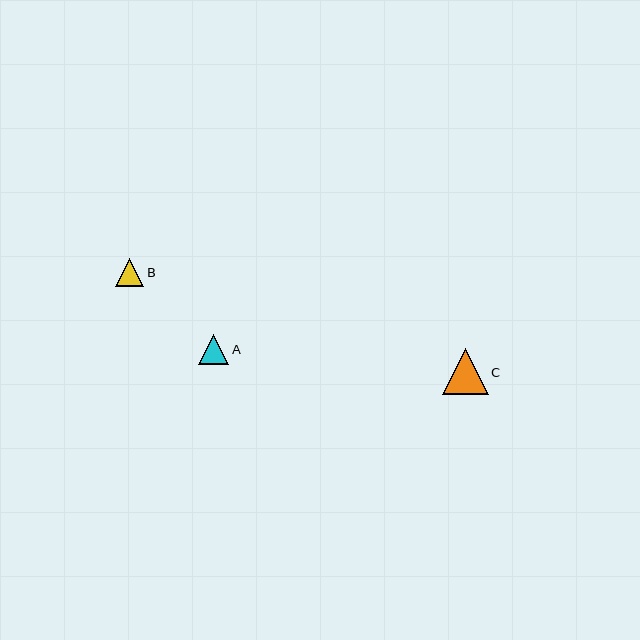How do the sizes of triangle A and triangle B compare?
Triangle A and triangle B are approximately the same size.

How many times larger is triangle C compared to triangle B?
Triangle C is approximately 1.6 times the size of triangle B.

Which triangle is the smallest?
Triangle B is the smallest with a size of approximately 28 pixels.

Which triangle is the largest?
Triangle C is the largest with a size of approximately 46 pixels.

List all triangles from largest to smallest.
From largest to smallest: C, A, B.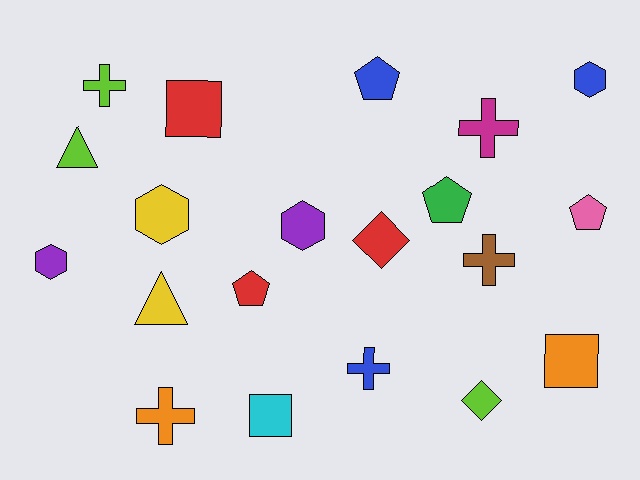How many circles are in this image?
There are no circles.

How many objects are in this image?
There are 20 objects.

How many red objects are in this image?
There are 3 red objects.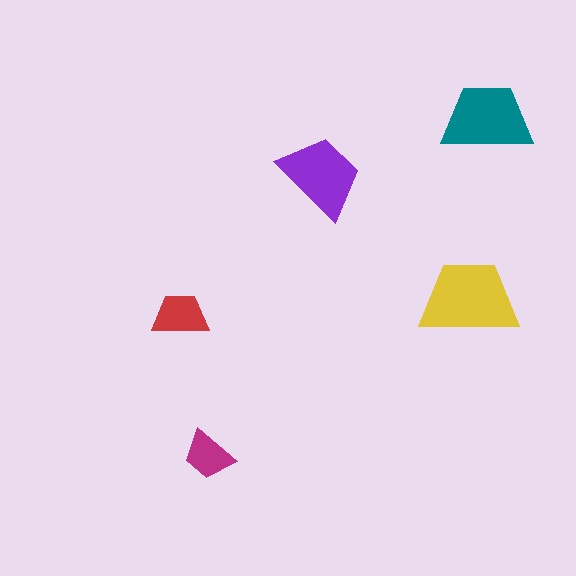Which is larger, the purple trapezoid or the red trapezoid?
The purple one.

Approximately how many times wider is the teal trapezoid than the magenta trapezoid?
About 2 times wider.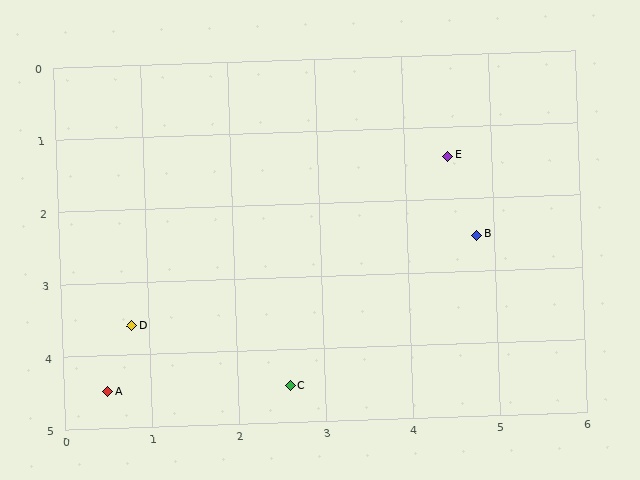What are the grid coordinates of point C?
Point C is at approximately (2.6, 4.5).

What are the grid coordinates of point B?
Point B is at approximately (4.8, 2.5).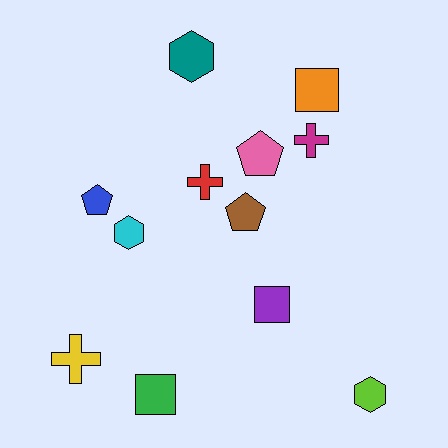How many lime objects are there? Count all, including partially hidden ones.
There is 1 lime object.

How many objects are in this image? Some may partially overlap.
There are 12 objects.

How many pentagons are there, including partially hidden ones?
There are 3 pentagons.